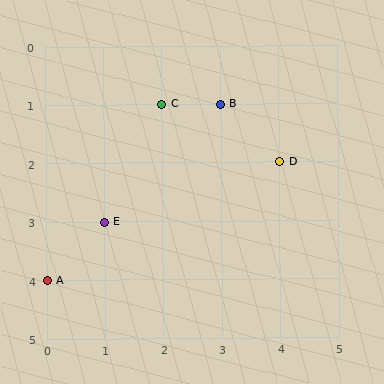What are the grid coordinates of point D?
Point D is at grid coordinates (4, 2).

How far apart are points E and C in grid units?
Points E and C are 1 column and 2 rows apart (about 2.2 grid units diagonally).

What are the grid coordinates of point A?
Point A is at grid coordinates (0, 4).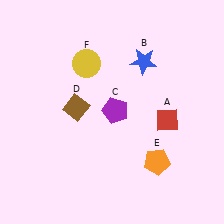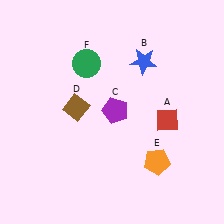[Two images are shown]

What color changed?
The circle (F) changed from yellow in Image 1 to green in Image 2.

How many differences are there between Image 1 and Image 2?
There is 1 difference between the two images.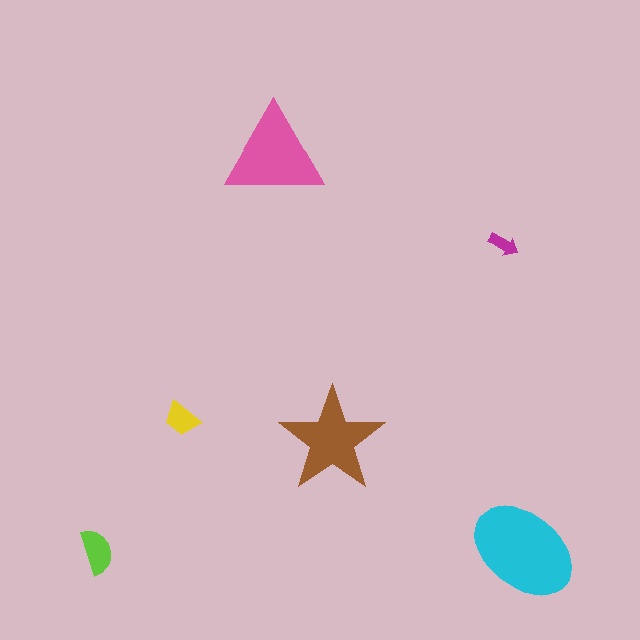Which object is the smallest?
The magenta arrow.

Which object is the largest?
The cyan ellipse.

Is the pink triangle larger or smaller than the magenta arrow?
Larger.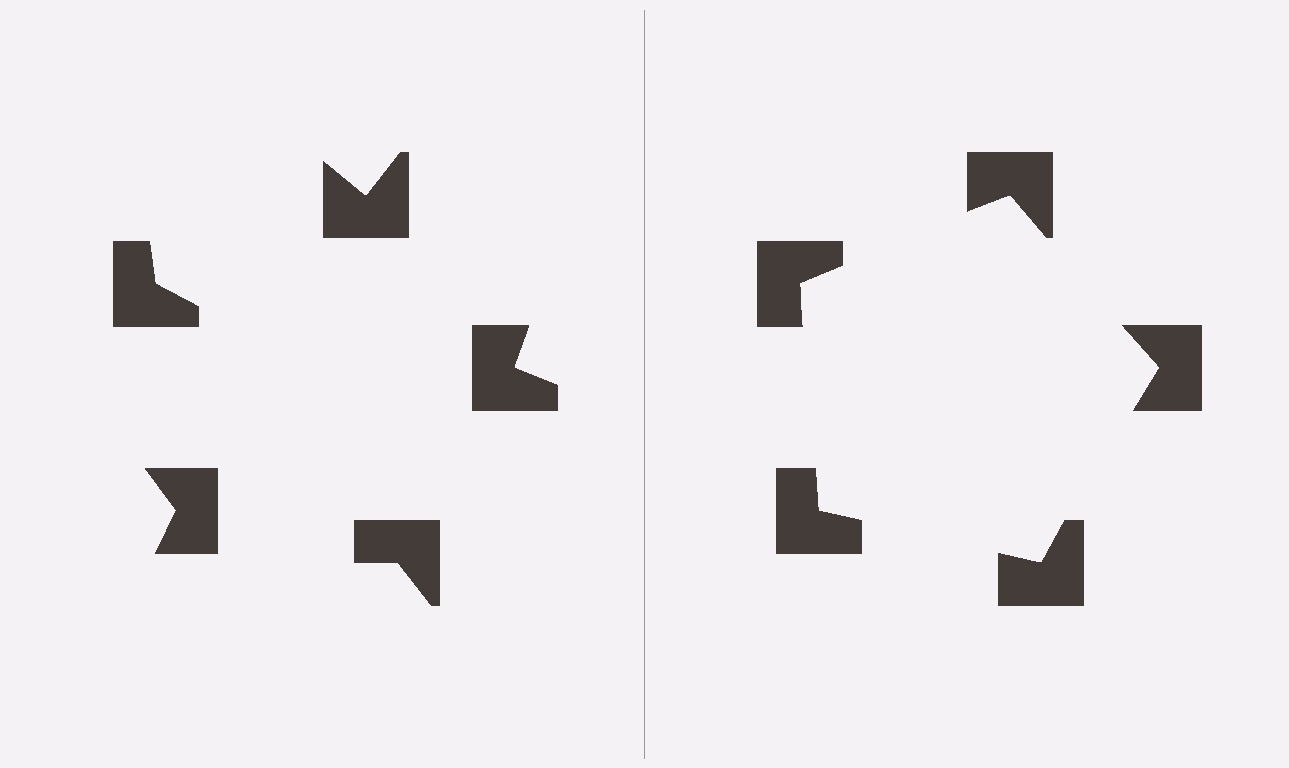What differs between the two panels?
The notched squares are positioned identically on both sides; only the wedge orientations differ. On the right they align to a pentagon; on the left they are misaligned.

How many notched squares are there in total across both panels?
10 — 5 on each side.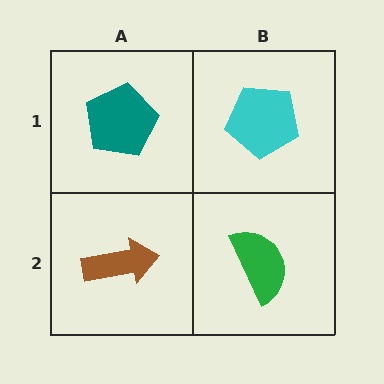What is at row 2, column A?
A brown arrow.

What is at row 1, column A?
A teal pentagon.